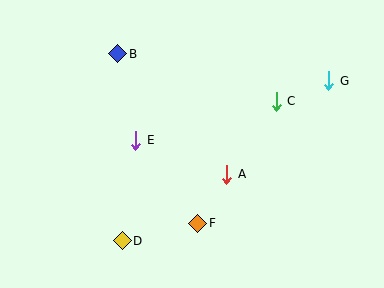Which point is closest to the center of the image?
Point A at (227, 174) is closest to the center.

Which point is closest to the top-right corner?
Point G is closest to the top-right corner.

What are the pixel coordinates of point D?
Point D is at (122, 241).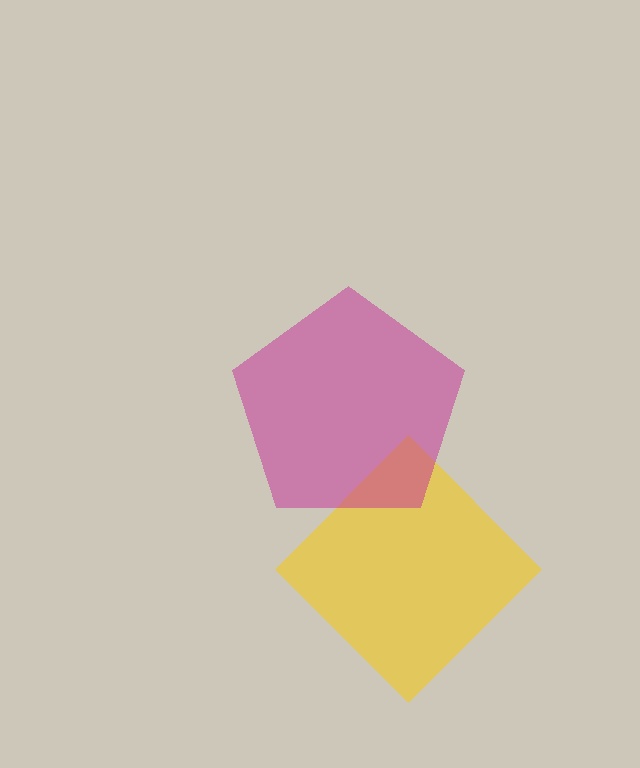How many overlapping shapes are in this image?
There are 2 overlapping shapes in the image.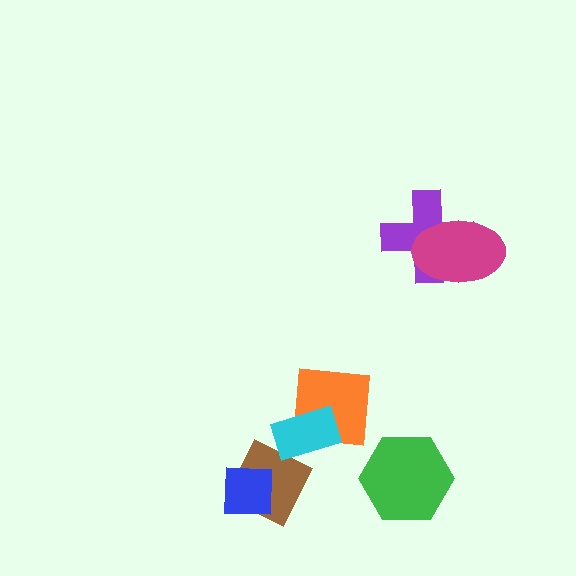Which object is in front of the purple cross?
The magenta ellipse is in front of the purple cross.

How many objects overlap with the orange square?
1 object overlaps with the orange square.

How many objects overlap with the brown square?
1 object overlaps with the brown square.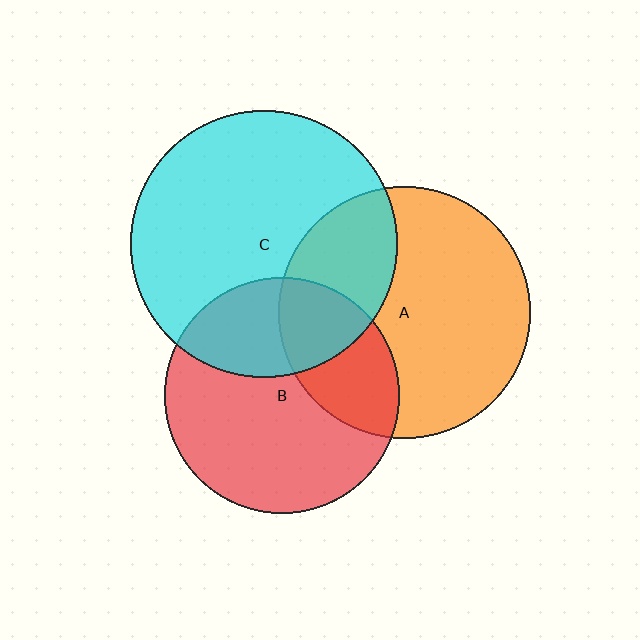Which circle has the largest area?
Circle C (cyan).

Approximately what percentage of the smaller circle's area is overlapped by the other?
Approximately 30%.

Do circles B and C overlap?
Yes.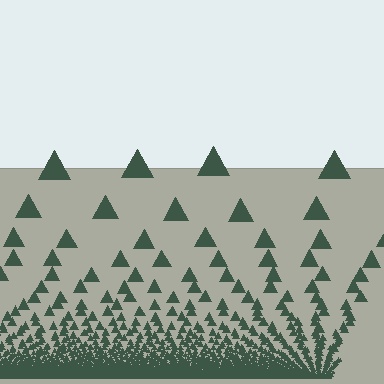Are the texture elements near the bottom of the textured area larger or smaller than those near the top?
Smaller. The gradient is inverted — elements near the bottom are smaller and denser.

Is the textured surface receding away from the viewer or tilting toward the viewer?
The surface appears to tilt toward the viewer. Texture elements get larger and sparser toward the top.